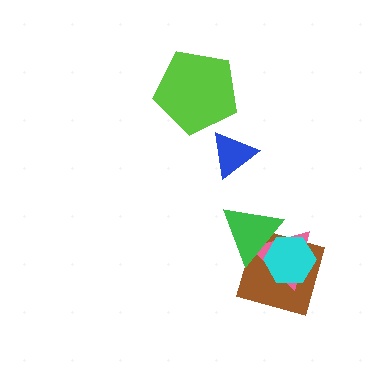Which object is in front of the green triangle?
The cyan hexagon is in front of the green triangle.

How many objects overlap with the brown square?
3 objects overlap with the brown square.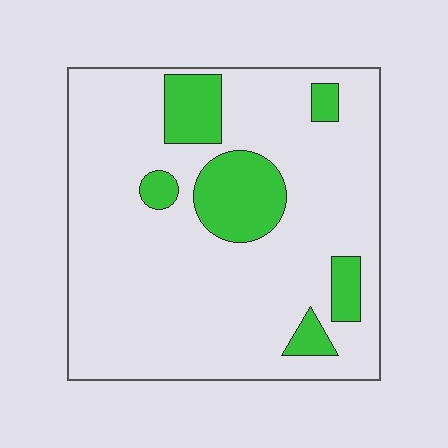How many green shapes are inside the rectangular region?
6.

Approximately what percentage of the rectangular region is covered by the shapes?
Approximately 15%.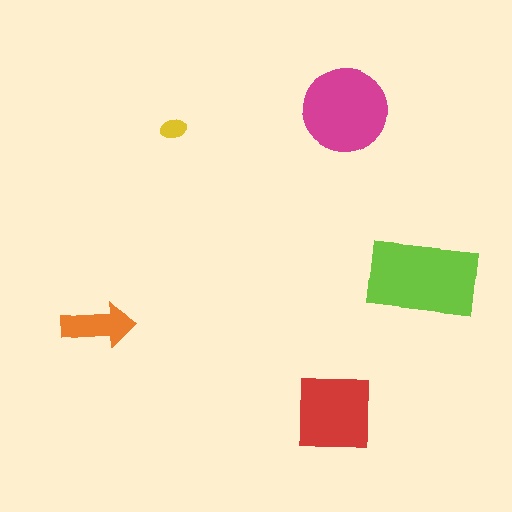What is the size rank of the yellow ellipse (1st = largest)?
5th.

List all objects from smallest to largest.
The yellow ellipse, the orange arrow, the red square, the magenta circle, the lime rectangle.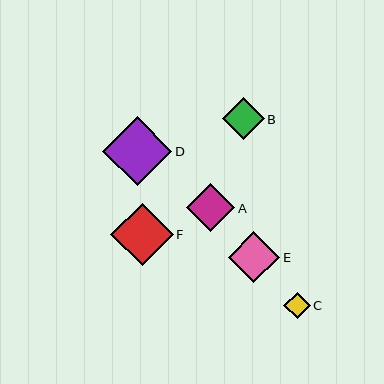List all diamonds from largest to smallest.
From largest to smallest: D, F, E, A, B, C.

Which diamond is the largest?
Diamond D is the largest with a size of approximately 69 pixels.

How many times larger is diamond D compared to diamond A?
Diamond D is approximately 1.4 times the size of diamond A.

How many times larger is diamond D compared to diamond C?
Diamond D is approximately 2.6 times the size of diamond C.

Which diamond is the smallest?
Diamond C is the smallest with a size of approximately 26 pixels.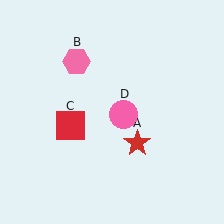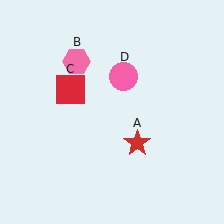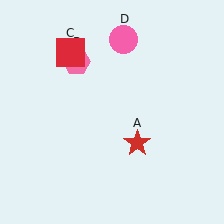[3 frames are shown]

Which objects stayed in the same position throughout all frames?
Red star (object A) and pink hexagon (object B) remained stationary.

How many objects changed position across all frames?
2 objects changed position: red square (object C), pink circle (object D).